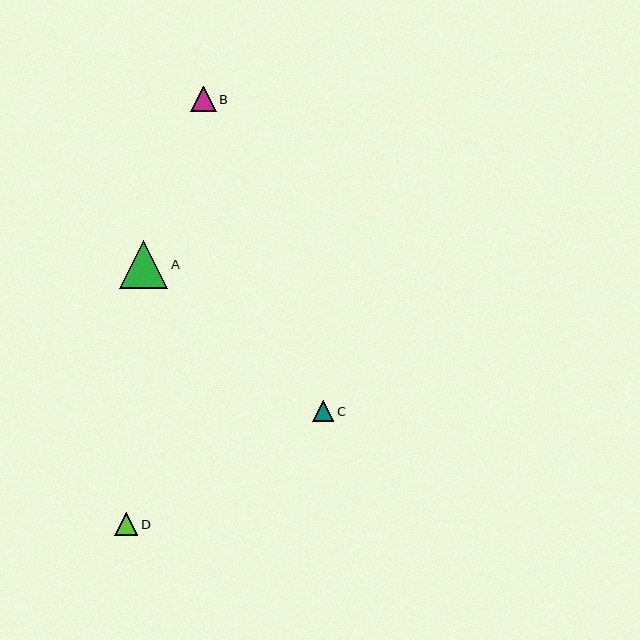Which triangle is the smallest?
Triangle C is the smallest with a size of approximately 21 pixels.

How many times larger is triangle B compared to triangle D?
Triangle B is approximately 1.1 times the size of triangle D.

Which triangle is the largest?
Triangle A is the largest with a size of approximately 48 pixels.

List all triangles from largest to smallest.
From largest to smallest: A, B, D, C.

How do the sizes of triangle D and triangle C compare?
Triangle D and triangle C are approximately the same size.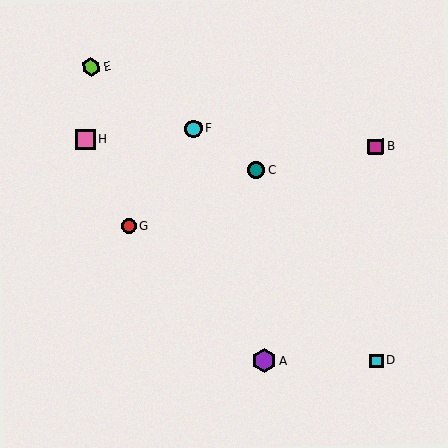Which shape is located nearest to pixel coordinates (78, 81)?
The lime hexagon (labeled E) at (91, 67) is nearest to that location.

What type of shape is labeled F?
Shape F is a cyan circle.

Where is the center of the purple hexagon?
The center of the purple hexagon is at (264, 361).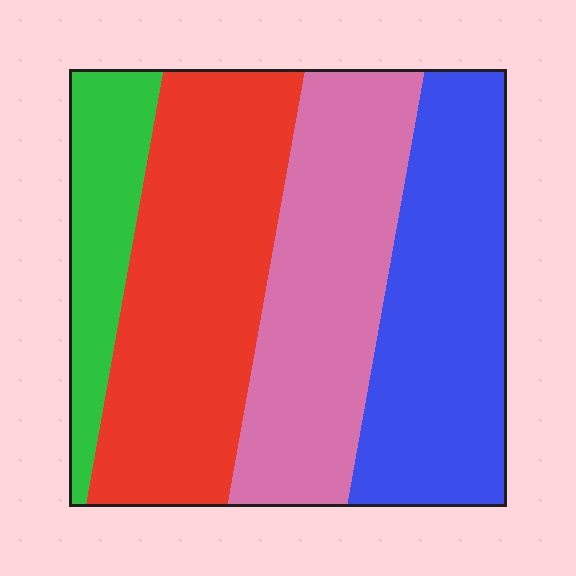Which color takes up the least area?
Green, at roughly 15%.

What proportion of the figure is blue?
Blue covers 28% of the figure.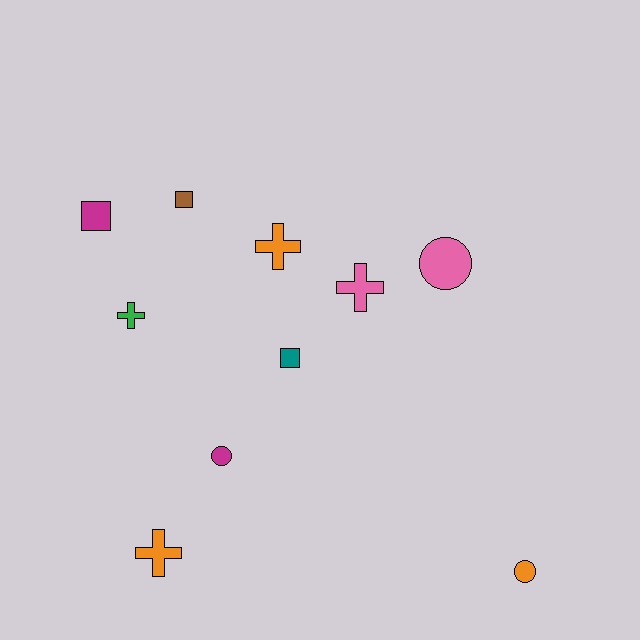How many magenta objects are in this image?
There are 2 magenta objects.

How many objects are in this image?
There are 10 objects.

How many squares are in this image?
There are 3 squares.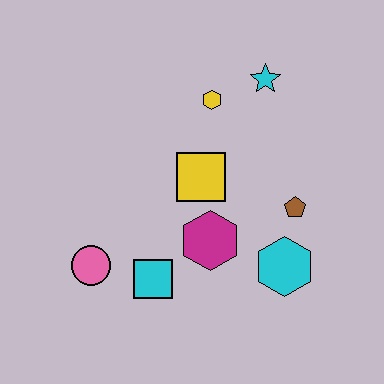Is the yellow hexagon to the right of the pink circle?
Yes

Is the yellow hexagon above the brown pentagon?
Yes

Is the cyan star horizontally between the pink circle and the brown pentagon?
Yes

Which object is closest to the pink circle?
The cyan square is closest to the pink circle.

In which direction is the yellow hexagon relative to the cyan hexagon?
The yellow hexagon is above the cyan hexagon.